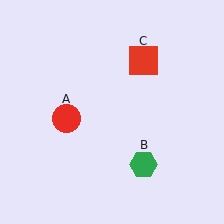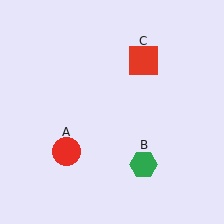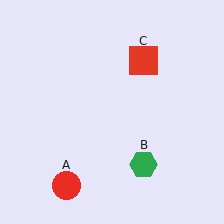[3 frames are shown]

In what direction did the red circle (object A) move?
The red circle (object A) moved down.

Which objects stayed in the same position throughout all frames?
Green hexagon (object B) and red square (object C) remained stationary.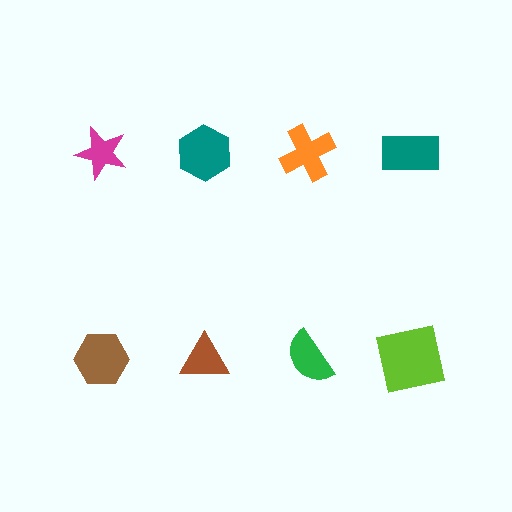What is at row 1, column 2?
A teal hexagon.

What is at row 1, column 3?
An orange cross.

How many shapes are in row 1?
4 shapes.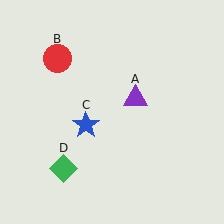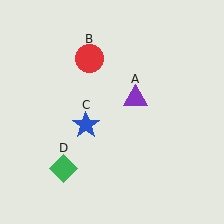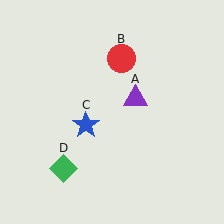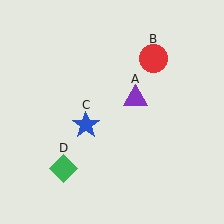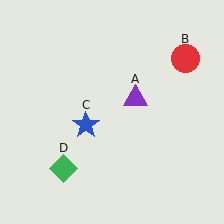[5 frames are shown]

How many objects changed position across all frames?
1 object changed position: red circle (object B).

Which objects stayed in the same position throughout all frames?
Purple triangle (object A) and blue star (object C) and green diamond (object D) remained stationary.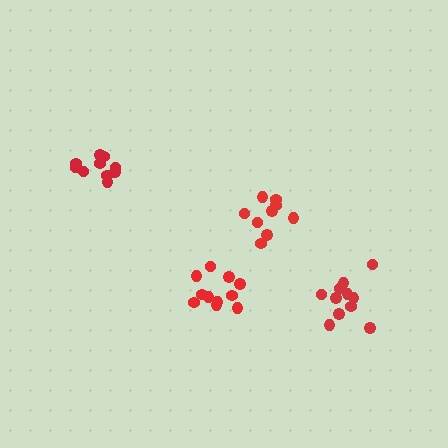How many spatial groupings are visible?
There are 4 spatial groupings.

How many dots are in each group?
Group 1: 11 dots, Group 2: 9 dots, Group 3: 10 dots, Group 4: 11 dots (41 total).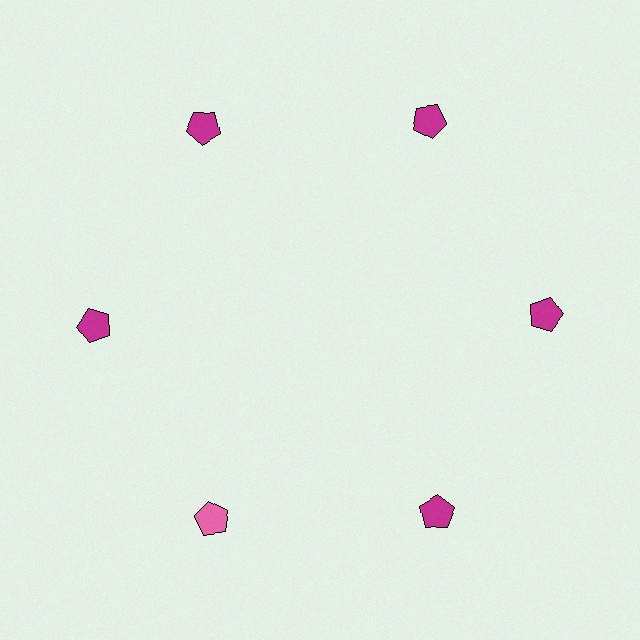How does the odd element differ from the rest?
It has a different color: pink instead of magenta.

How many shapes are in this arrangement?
There are 6 shapes arranged in a ring pattern.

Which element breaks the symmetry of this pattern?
The pink pentagon at roughly the 7 o'clock position breaks the symmetry. All other shapes are magenta pentagons.